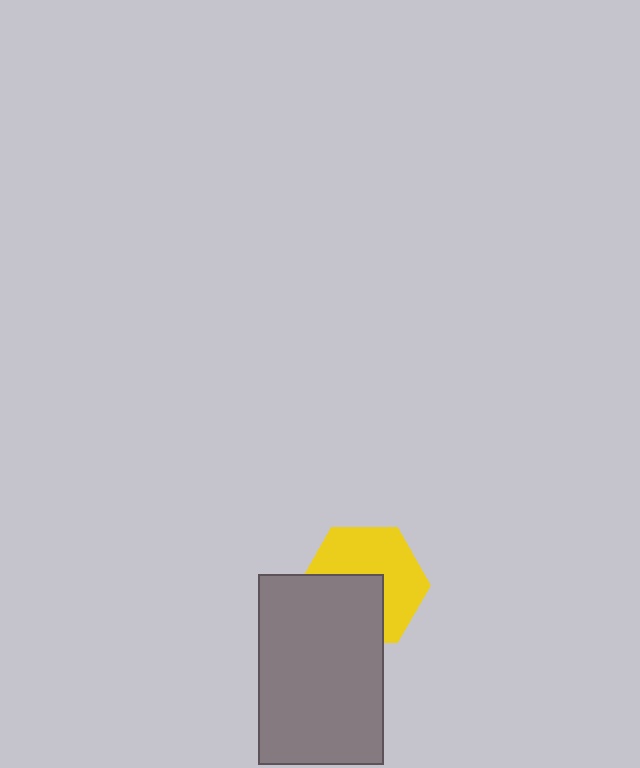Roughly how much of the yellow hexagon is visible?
About half of it is visible (roughly 57%).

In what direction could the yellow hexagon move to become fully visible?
The yellow hexagon could move up. That would shift it out from behind the gray rectangle entirely.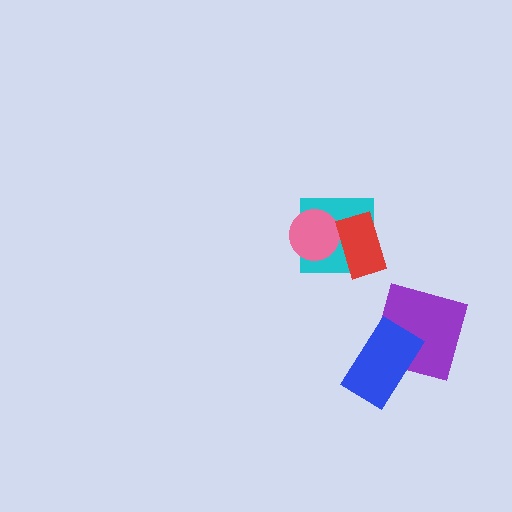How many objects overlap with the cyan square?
2 objects overlap with the cyan square.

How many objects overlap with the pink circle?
2 objects overlap with the pink circle.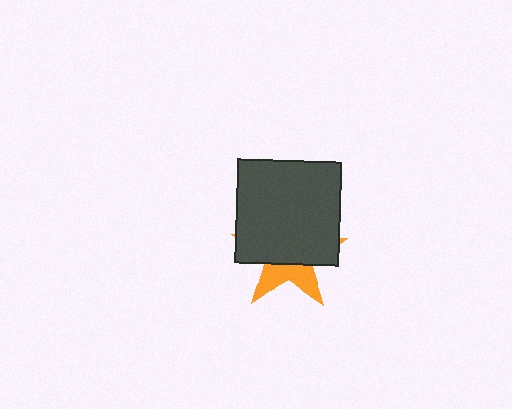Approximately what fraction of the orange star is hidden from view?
Roughly 64% of the orange star is hidden behind the dark gray square.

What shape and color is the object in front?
The object in front is a dark gray square.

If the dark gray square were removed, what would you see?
You would see the complete orange star.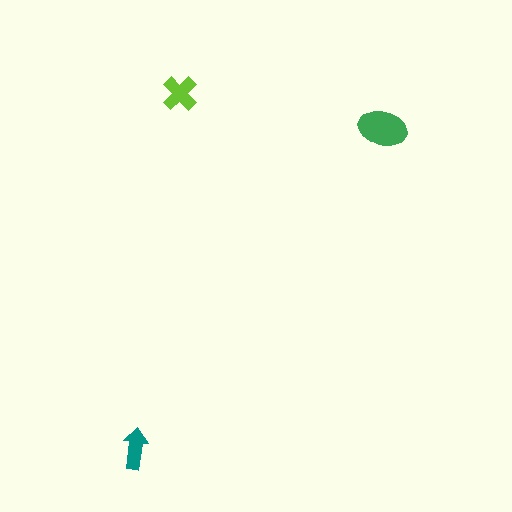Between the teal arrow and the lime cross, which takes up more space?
The lime cross.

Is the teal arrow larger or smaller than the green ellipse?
Smaller.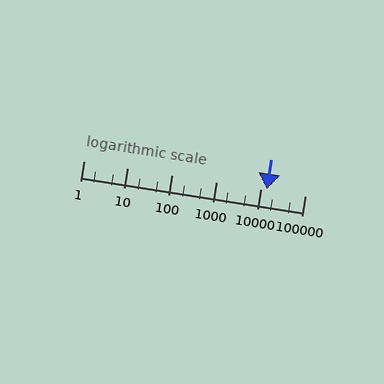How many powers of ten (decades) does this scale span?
The scale spans 5 decades, from 1 to 100000.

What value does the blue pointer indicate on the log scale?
The pointer indicates approximately 14000.